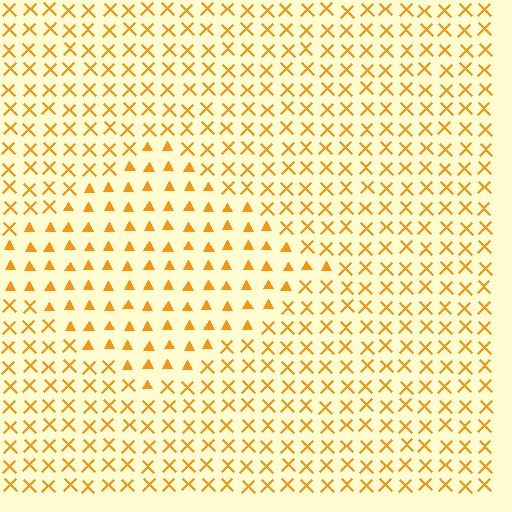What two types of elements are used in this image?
The image uses triangles inside the diamond region and X marks outside it.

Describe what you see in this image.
The image is filled with small orange elements arranged in a uniform grid. A diamond-shaped region contains triangles, while the surrounding area contains X marks. The boundary is defined purely by the change in element shape.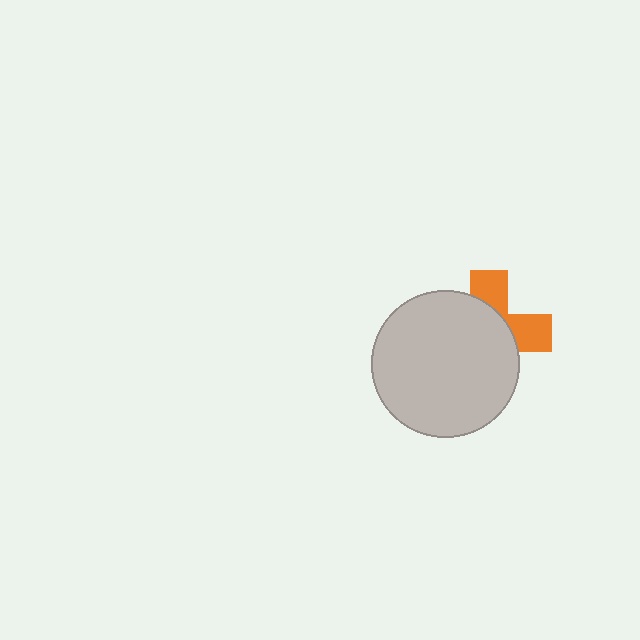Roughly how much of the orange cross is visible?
A small part of it is visible (roughly 35%).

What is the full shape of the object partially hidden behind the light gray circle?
The partially hidden object is an orange cross.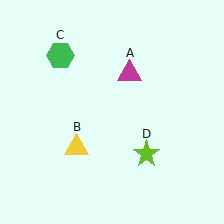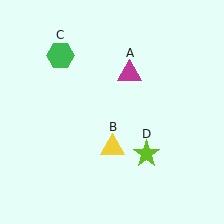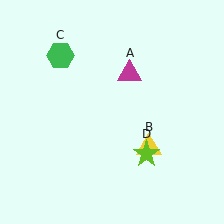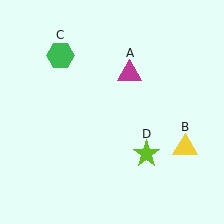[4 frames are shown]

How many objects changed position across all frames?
1 object changed position: yellow triangle (object B).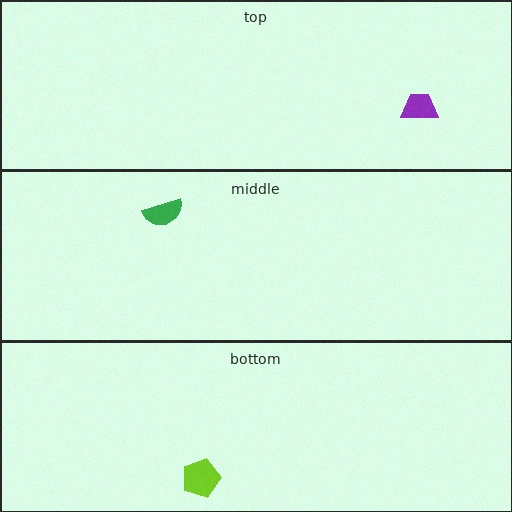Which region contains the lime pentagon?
The bottom region.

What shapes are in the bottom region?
The lime pentagon.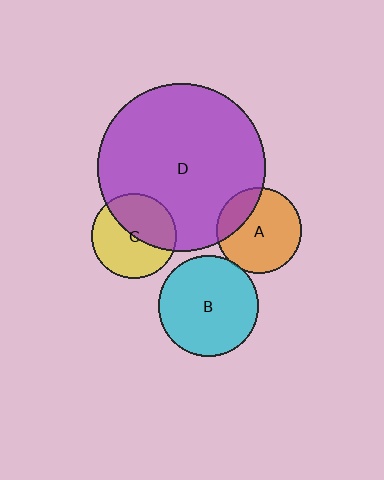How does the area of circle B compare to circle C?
Approximately 1.4 times.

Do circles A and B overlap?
Yes.